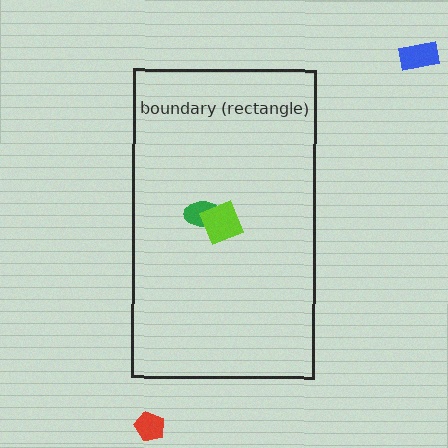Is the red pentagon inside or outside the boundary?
Outside.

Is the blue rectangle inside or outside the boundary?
Outside.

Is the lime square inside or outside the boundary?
Inside.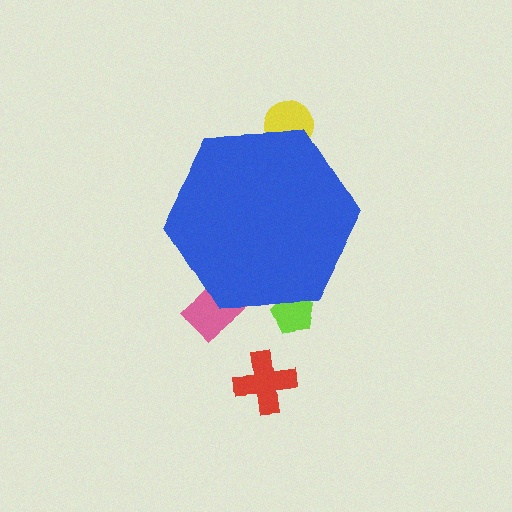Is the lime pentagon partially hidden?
Yes, the lime pentagon is partially hidden behind the blue hexagon.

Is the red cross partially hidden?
No, the red cross is fully visible.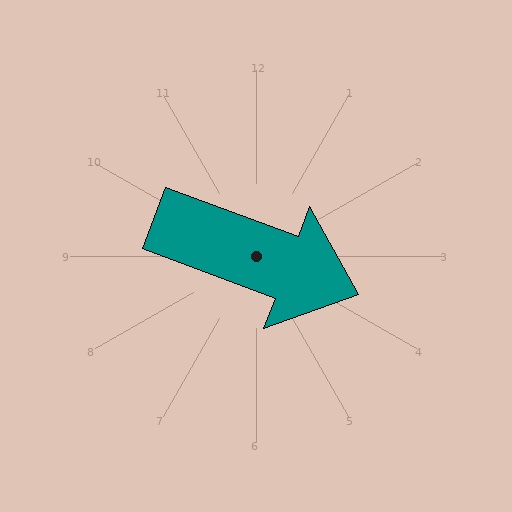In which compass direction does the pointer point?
East.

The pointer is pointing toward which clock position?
Roughly 4 o'clock.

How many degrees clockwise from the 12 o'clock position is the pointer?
Approximately 110 degrees.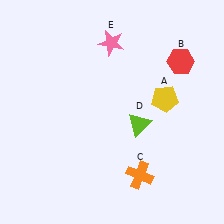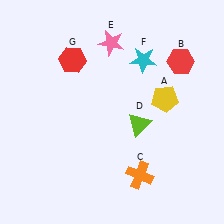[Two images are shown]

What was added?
A cyan star (F), a red hexagon (G) were added in Image 2.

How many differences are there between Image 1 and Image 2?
There are 2 differences between the two images.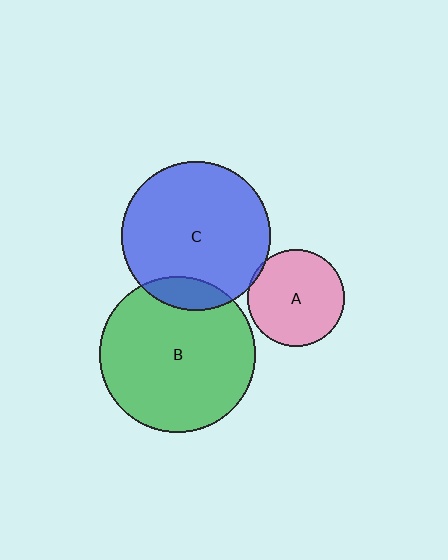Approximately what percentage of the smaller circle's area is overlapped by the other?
Approximately 5%.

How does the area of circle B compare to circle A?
Approximately 2.6 times.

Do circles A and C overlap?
Yes.